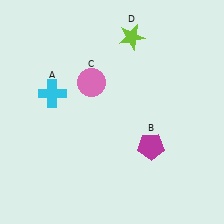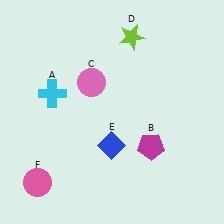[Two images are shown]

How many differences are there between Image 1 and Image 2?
There are 2 differences between the two images.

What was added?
A blue diamond (E), a pink circle (F) were added in Image 2.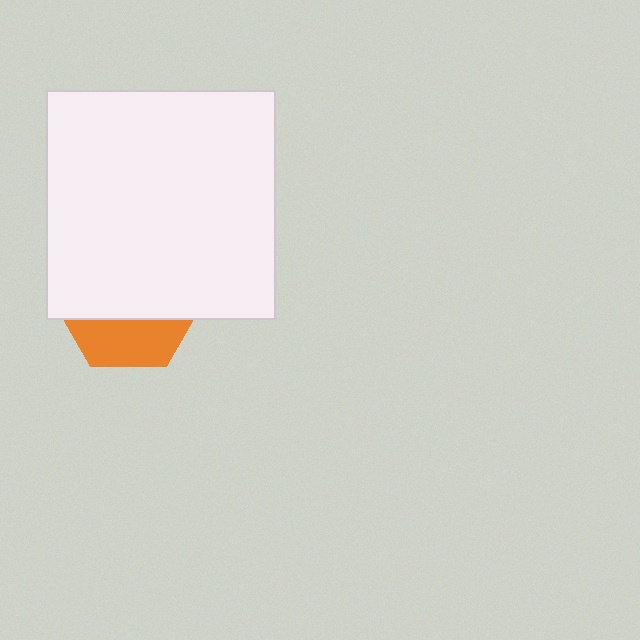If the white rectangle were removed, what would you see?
You would see the complete orange hexagon.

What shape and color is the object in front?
The object in front is a white rectangle.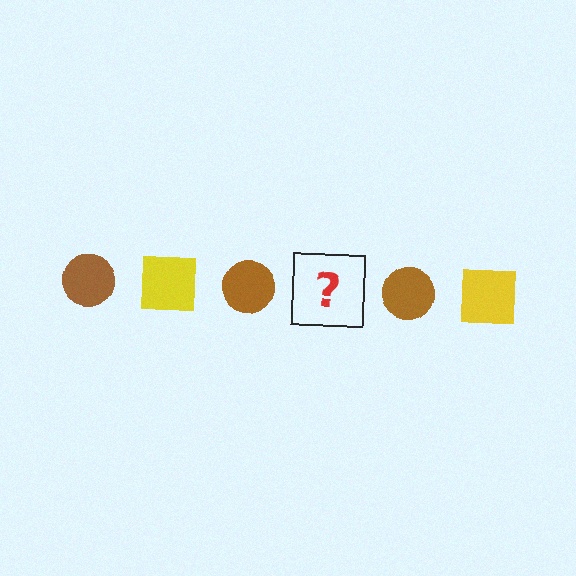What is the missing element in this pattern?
The missing element is a yellow square.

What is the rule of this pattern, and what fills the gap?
The rule is that the pattern alternates between brown circle and yellow square. The gap should be filled with a yellow square.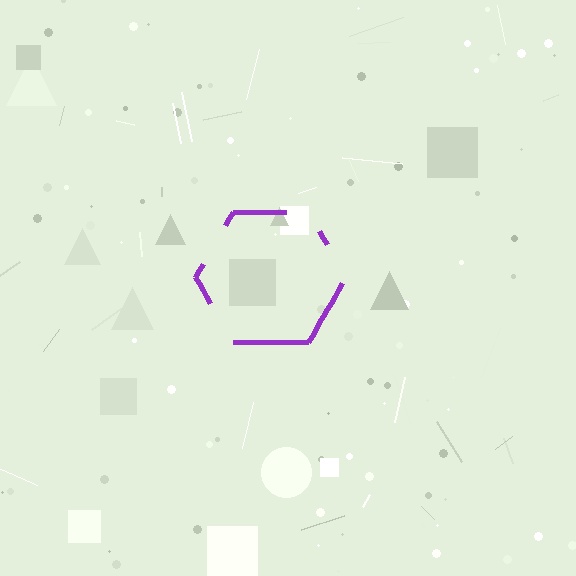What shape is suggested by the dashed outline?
The dashed outline suggests a hexagon.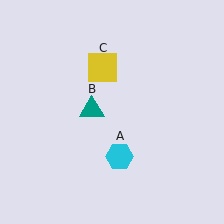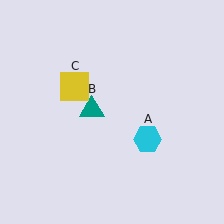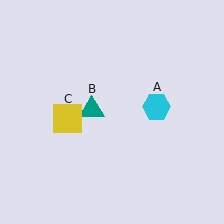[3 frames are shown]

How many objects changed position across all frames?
2 objects changed position: cyan hexagon (object A), yellow square (object C).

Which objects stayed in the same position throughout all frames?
Teal triangle (object B) remained stationary.